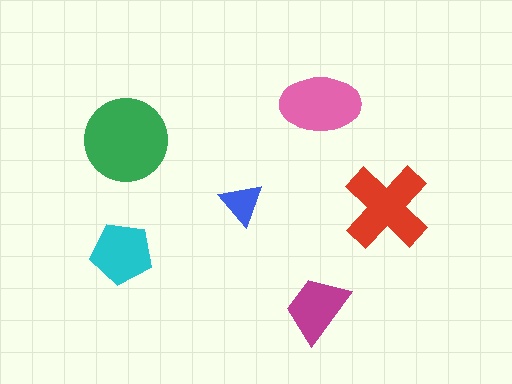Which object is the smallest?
The blue triangle.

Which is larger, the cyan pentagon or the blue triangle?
The cyan pentagon.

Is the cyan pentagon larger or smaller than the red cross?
Smaller.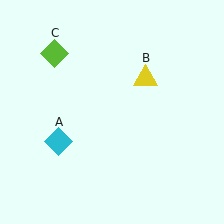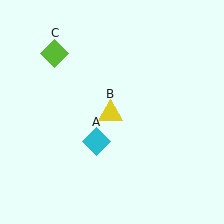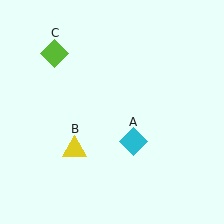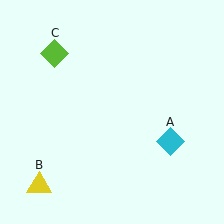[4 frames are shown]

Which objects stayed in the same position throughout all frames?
Lime diamond (object C) remained stationary.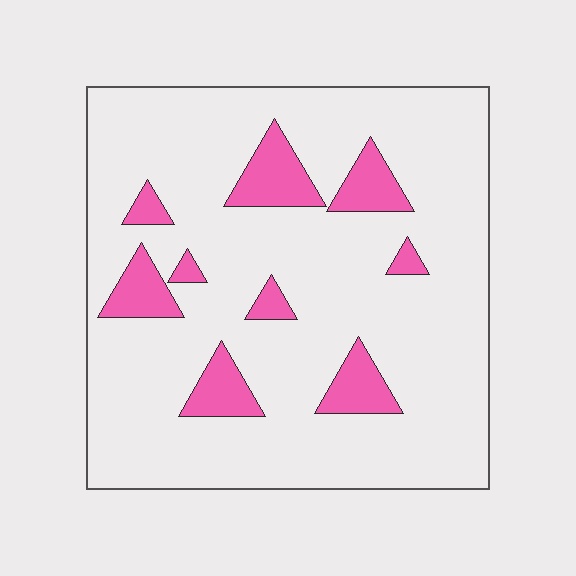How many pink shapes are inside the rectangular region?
9.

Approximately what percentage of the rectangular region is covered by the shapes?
Approximately 15%.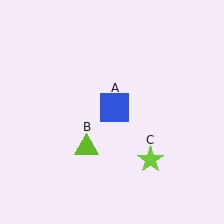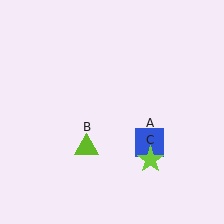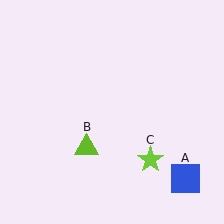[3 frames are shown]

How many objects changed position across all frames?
1 object changed position: blue square (object A).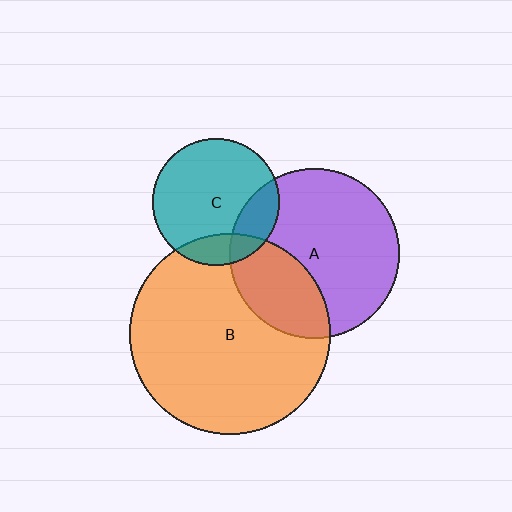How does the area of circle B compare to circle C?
Approximately 2.5 times.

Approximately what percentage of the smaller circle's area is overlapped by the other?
Approximately 30%.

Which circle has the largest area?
Circle B (orange).